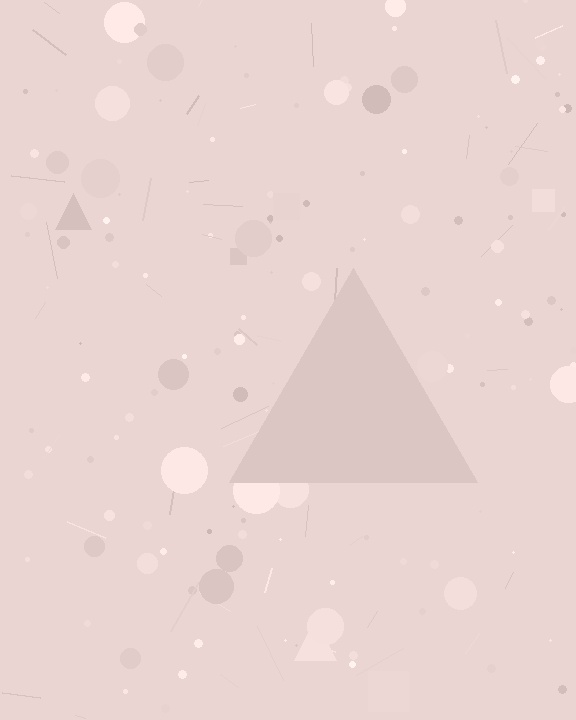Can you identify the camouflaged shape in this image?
The camouflaged shape is a triangle.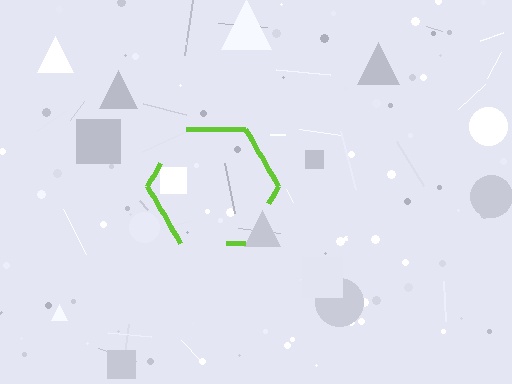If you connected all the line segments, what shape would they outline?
They would outline a hexagon.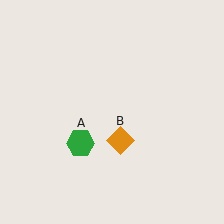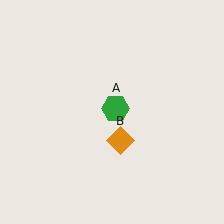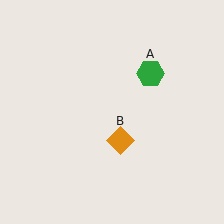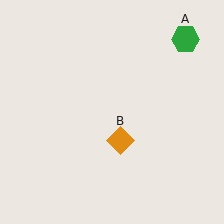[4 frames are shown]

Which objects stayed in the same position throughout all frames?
Orange diamond (object B) remained stationary.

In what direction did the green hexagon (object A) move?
The green hexagon (object A) moved up and to the right.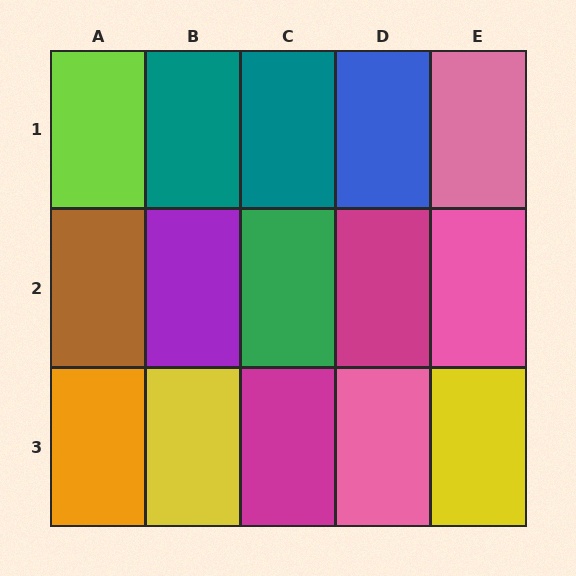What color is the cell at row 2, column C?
Green.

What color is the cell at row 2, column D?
Magenta.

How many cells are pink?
3 cells are pink.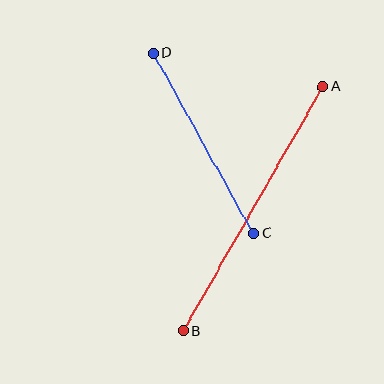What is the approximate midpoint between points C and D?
The midpoint is at approximately (204, 143) pixels.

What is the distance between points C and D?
The distance is approximately 206 pixels.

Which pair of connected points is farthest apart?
Points A and B are farthest apart.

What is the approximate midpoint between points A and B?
The midpoint is at approximately (253, 209) pixels.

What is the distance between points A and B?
The distance is approximately 282 pixels.